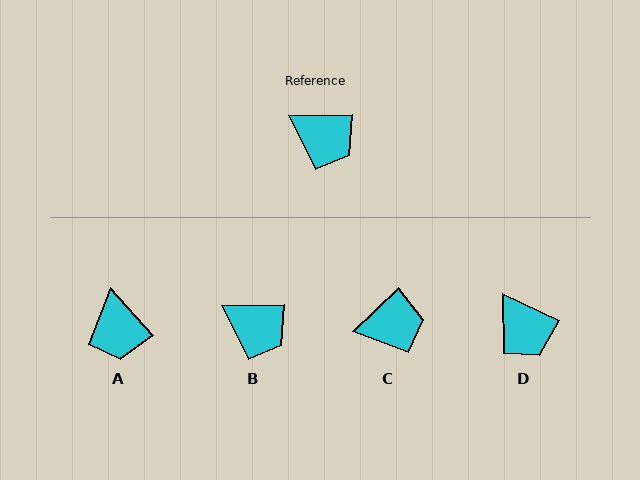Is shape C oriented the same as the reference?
No, it is off by about 43 degrees.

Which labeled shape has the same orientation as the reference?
B.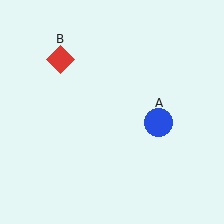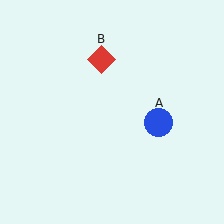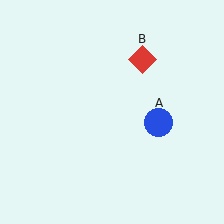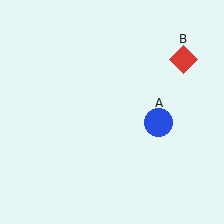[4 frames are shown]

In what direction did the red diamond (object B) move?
The red diamond (object B) moved right.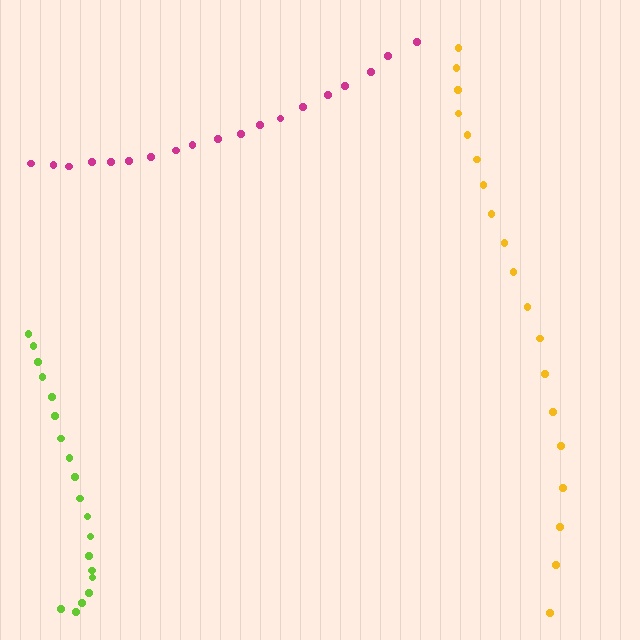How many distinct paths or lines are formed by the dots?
There are 3 distinct paths.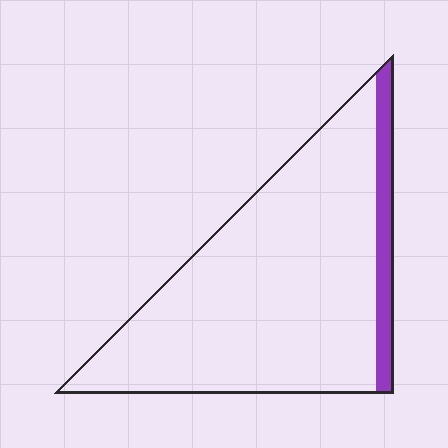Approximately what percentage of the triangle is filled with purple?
Approximately 10%.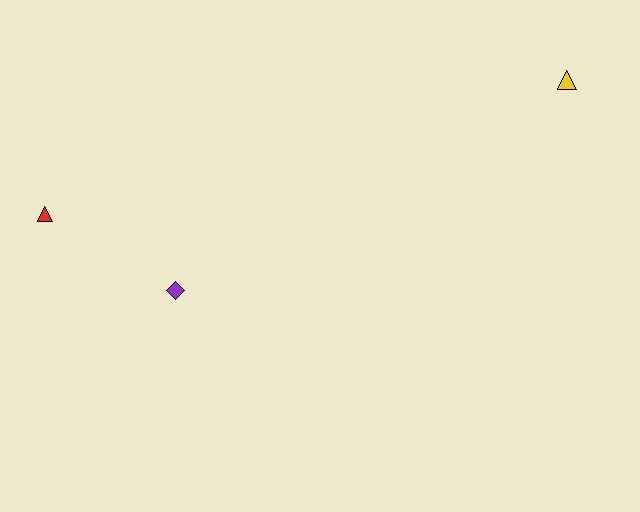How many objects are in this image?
There are 3 objects.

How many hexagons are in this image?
There are no hexagons.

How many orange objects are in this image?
There are no orange objects.